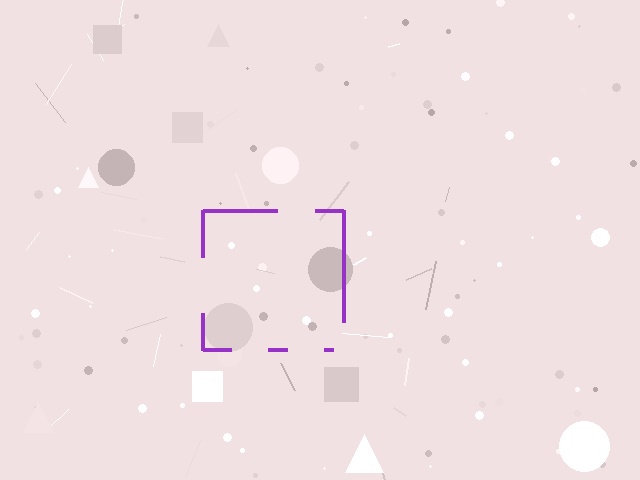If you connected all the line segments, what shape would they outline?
They would outline a square.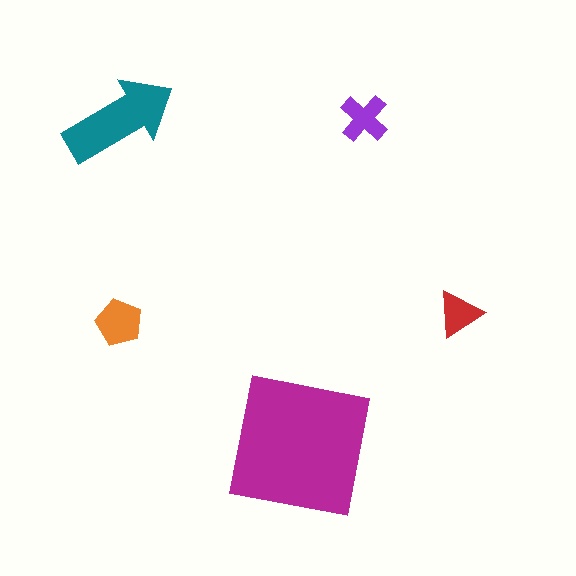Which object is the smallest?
The red triangle.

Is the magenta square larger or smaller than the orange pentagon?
Larger.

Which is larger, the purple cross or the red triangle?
The purple cross.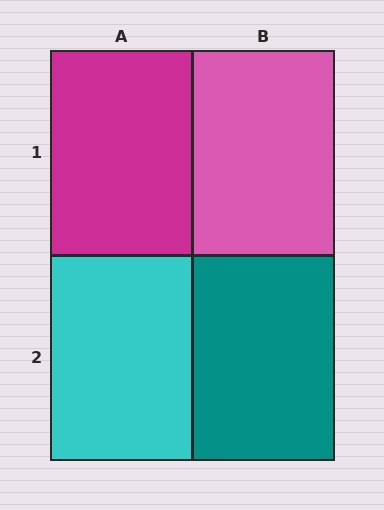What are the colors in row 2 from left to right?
Cyan, teal.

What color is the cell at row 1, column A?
Magenta.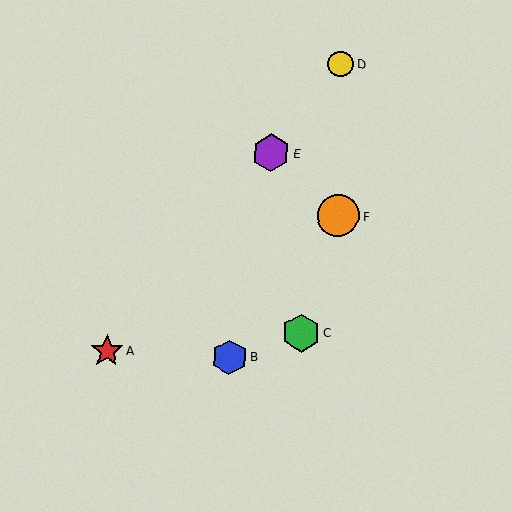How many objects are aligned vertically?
2 objects (D, F) are aligned vertically.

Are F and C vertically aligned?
No, F is at x≈338 and C is at x≈301.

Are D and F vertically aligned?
Yes, both are at x≈341.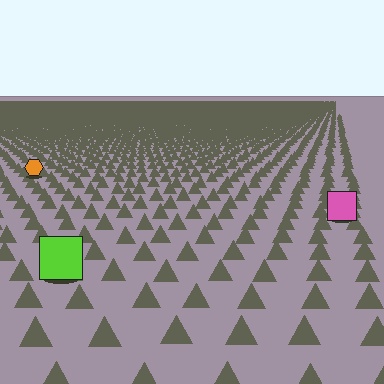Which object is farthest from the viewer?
The orange hexagon is farthest from the viewer. It appears smaller and the ground texture around it is denser.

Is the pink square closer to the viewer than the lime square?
No. The lime square is closer — you can tell from the texture gradient: the ground texture is coarser near it.